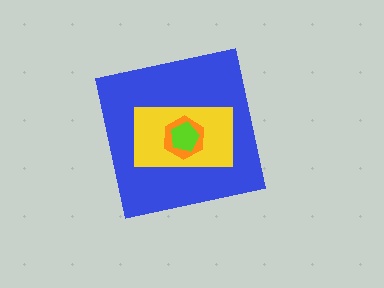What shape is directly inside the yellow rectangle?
The orange hexagon.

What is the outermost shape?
The blue square.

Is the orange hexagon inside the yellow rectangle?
Yes.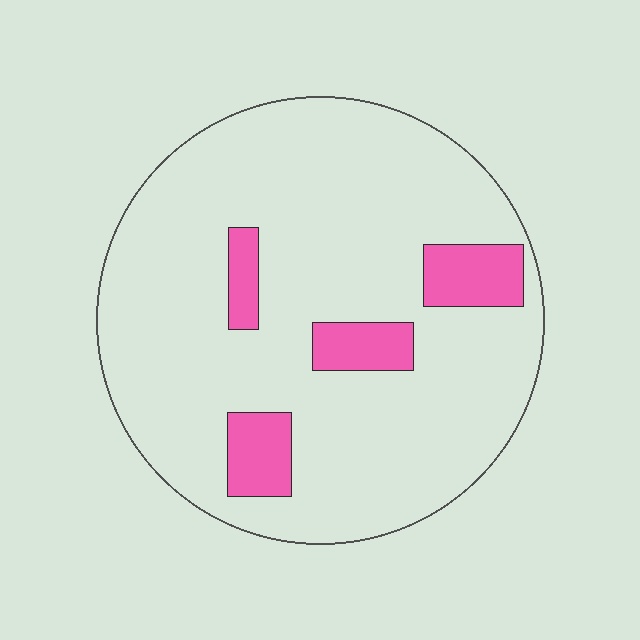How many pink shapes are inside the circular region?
4.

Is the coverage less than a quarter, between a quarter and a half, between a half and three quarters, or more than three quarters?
Less than a quarter.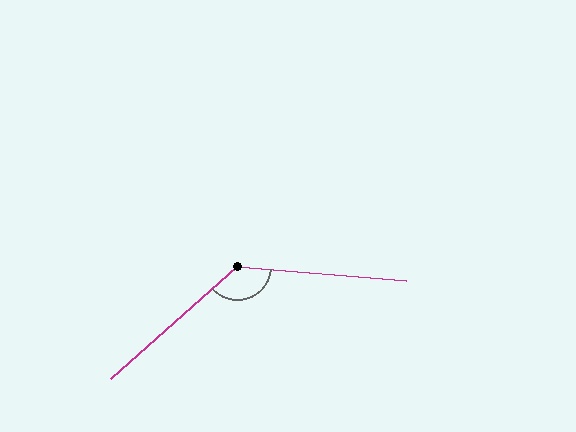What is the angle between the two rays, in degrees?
Approximately 134 degrees.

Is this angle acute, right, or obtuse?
It is obtuse.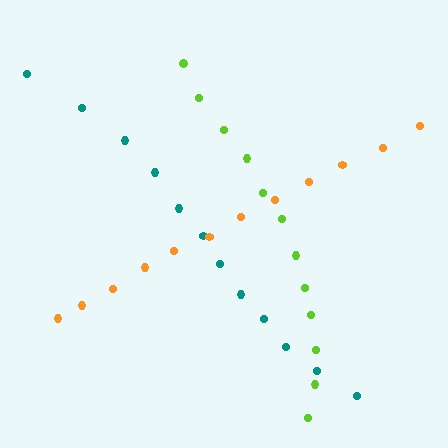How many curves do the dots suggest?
There are 3 distinct paths.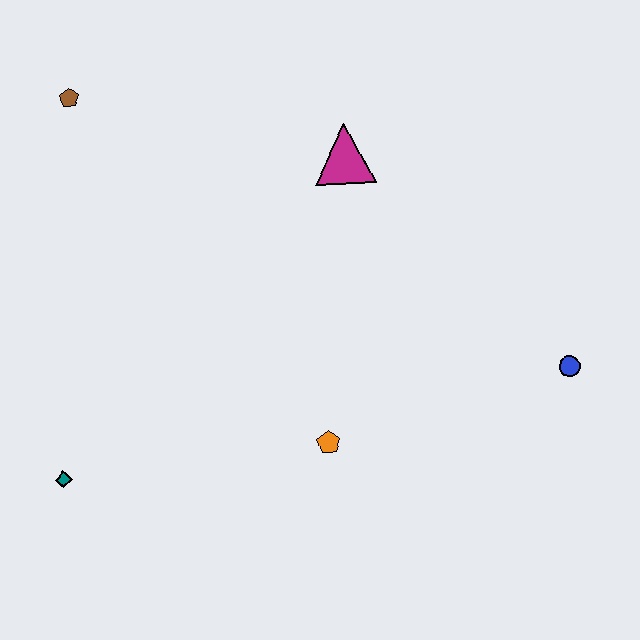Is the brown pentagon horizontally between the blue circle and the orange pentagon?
No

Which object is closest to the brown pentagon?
The magenta triangle is closest to the brown pentagon.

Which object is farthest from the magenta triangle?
The teal diamond is farthest from the magenta triangle.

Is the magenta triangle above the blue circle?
Yes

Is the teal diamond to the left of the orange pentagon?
Yes